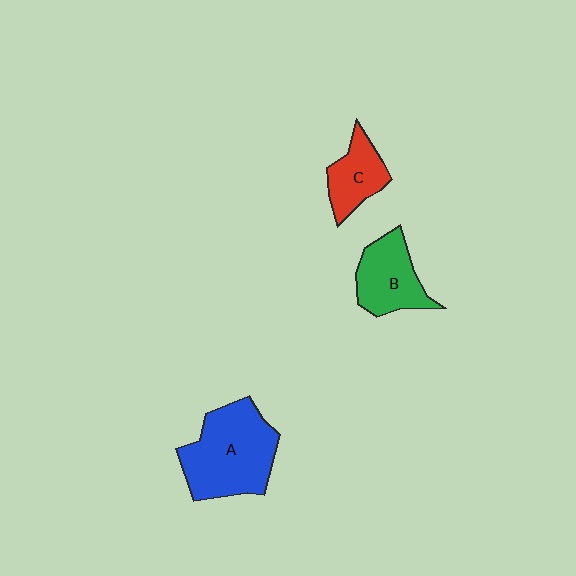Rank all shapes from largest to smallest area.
From largest to smallest: A (blue), B (green), C (red).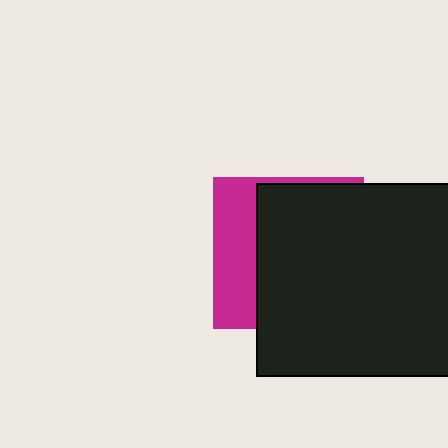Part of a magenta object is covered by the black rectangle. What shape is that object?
It is a square.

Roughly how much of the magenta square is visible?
A small part of it is visible (roughly 31%).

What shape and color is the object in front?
The object in front is a black rectangle.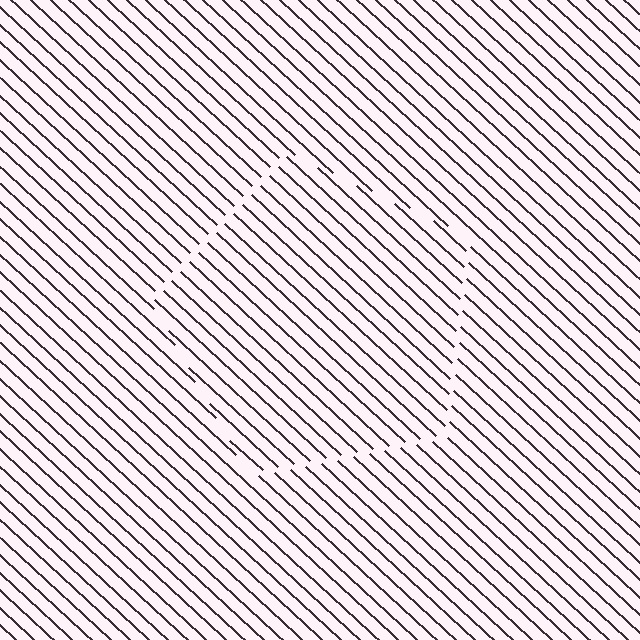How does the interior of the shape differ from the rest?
The interior of the shape contains the same grating, shifted by half a period — the contour is defined by the phase discontinuity where line-ends from the inner and outer gratings abut.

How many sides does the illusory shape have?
5 sides — the line-ends trace a pentagon.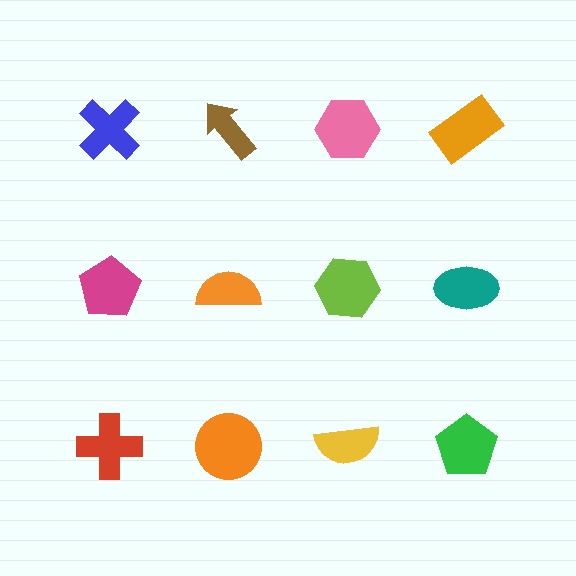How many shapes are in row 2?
4 shapes.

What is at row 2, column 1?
A magenta pentagon.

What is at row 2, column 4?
A teal ellipse.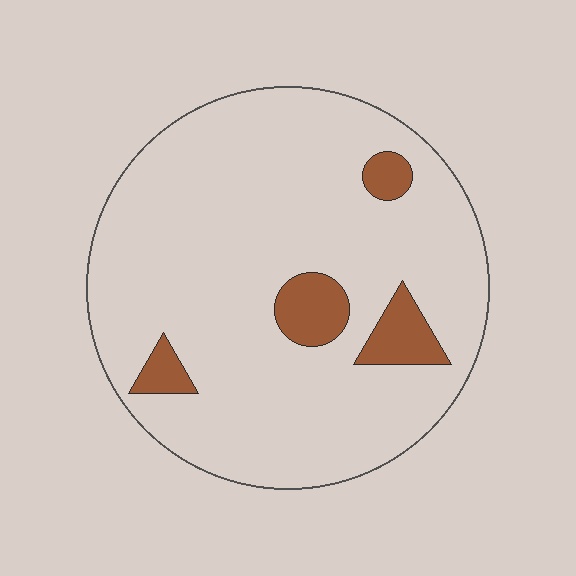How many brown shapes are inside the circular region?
4.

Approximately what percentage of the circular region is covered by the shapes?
Approximately 10%.